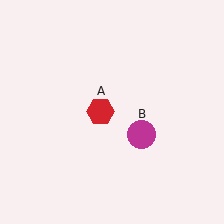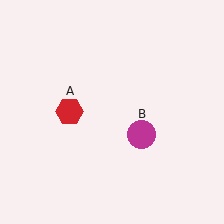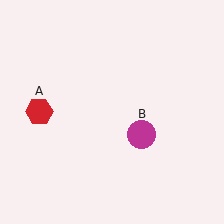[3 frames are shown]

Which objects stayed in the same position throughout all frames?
Magenta circle (object B) remained stationary.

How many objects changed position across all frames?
1 object changed position: red hexagon (object A).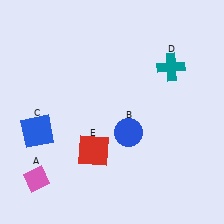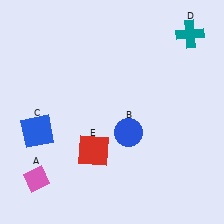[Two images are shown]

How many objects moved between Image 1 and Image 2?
1 object moved between the two images.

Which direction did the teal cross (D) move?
The teal cross (D) moved up.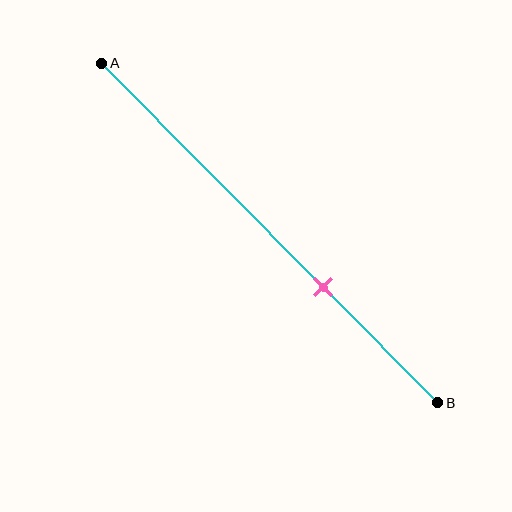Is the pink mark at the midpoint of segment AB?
No, the mark is at about 65% from A, not at the 50% midpoint.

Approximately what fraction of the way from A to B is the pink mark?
The pink mark is approximately 65% of the way from A to B.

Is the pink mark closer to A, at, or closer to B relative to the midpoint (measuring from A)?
The pink mark is closer to point B than the midpoint of segment AB.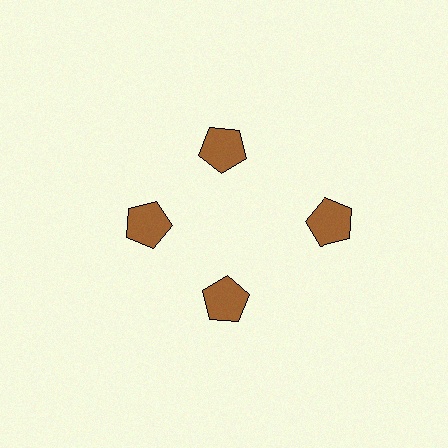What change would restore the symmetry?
The symmetry would be restored by moving it inward, back onto the ring so that all 4 pentagons sit at equal angles and equal distance from the center.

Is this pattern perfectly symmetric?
No. The 4 brown pentagons are arranged in a ring, but one element near the 3 o'clock position is pushed outward from the center, breaking the 4-fold rotational symmetry.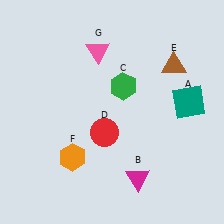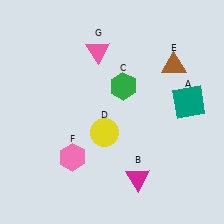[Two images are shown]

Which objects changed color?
D changed from red to yellow. F changed from orange to pink.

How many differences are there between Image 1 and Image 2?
There are 2 differences between the two images.